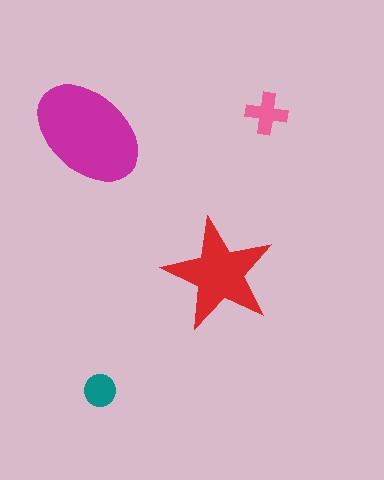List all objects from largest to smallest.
The magenta ellipse, the red star, the pink cross, the teal circle.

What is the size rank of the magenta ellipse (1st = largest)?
1st.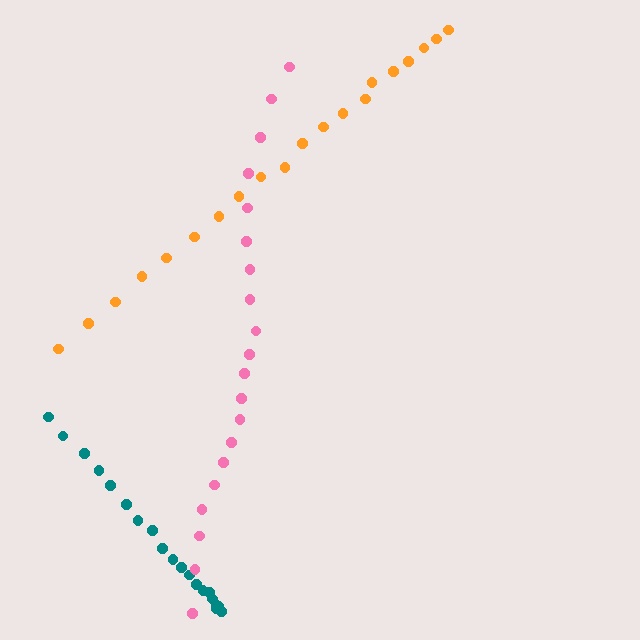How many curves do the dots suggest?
There are 3 distinct paths.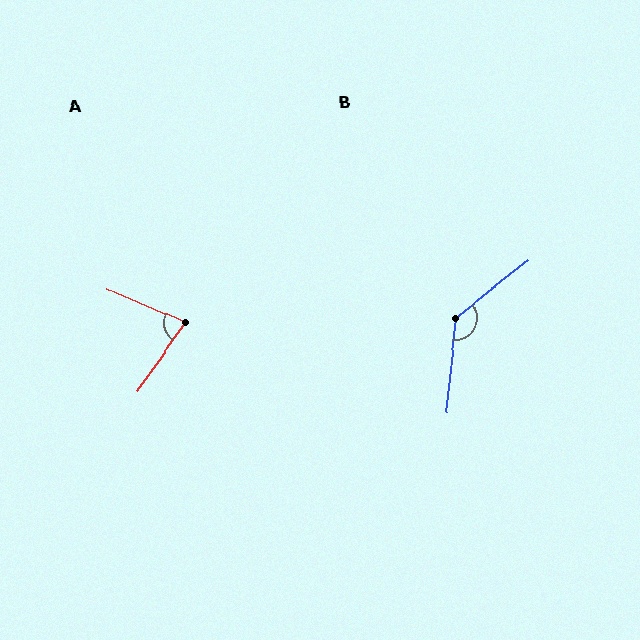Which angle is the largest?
B, at approximately 134 degrees.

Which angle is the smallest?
A, at approximately 77 degrees.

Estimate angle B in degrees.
Approximately 134 degrees.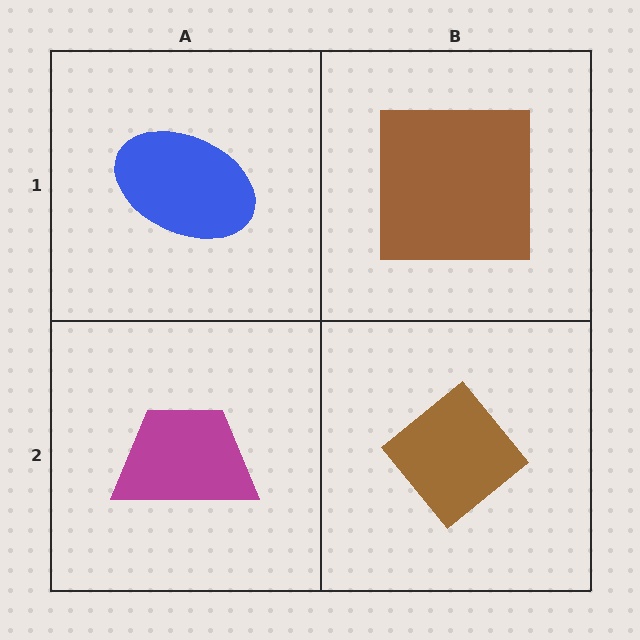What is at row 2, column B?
A brown diamond.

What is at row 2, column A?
A magenta trapezoid.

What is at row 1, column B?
A brown square.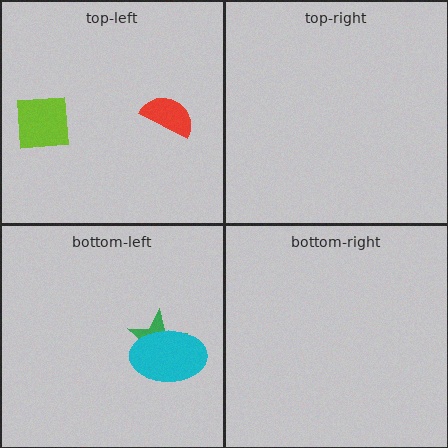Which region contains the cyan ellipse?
The bottom-left region.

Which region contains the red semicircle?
The top-left region.